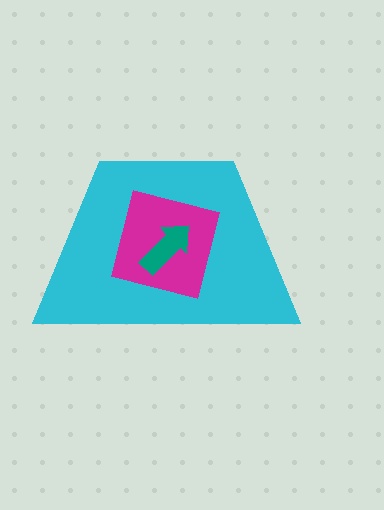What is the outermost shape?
The cyan trapezoid.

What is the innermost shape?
The teal arrow.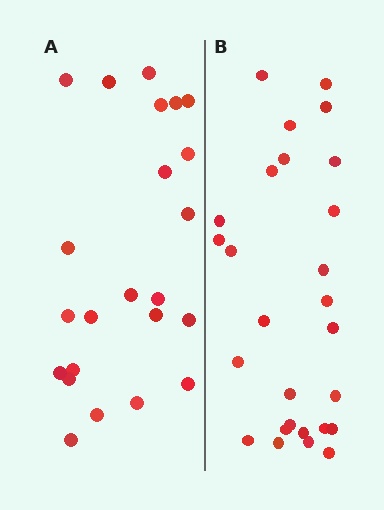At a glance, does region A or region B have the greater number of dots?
Region B (the right region) has more dots.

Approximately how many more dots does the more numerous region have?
Region B has about 4 more dots than region A.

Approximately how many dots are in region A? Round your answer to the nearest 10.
About 20 dots. (The exact count is 23, which rounds to 20.)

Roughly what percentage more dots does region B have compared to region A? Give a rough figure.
About 15% more.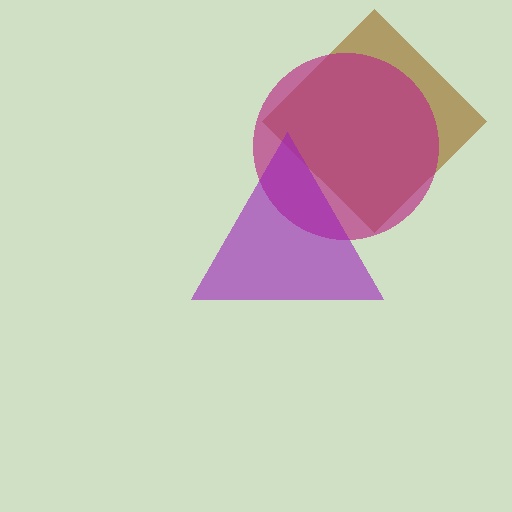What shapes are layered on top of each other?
The layered shapes are: a brown diamond, a magenta circle, a purple triangle.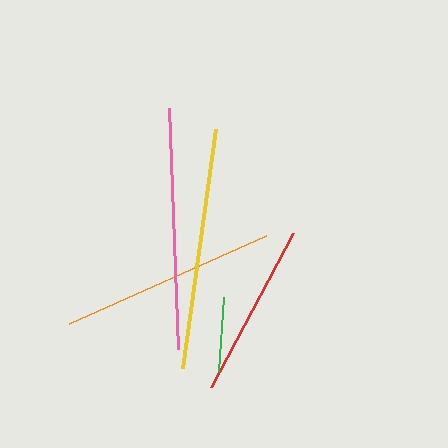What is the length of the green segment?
The green segment is approximately 74 pixels long.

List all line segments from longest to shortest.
From longest to shortest: pink, yellow, orange, red, green.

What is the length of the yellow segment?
The yellow segment is approximately 241 pixels long.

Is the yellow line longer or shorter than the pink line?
The pink line is longer than the yellow line.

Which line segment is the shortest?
The green line is the shortest at approximately 74 pixels.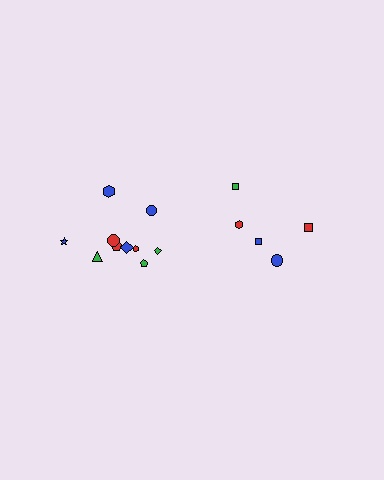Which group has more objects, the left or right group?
The left group.